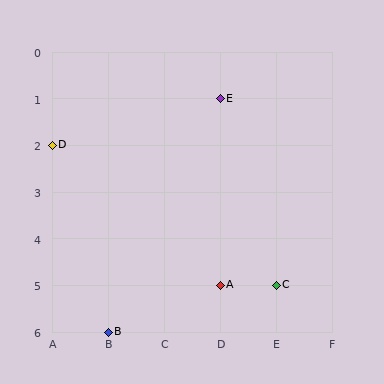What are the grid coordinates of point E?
Point E is at grid coordinates (D, 1).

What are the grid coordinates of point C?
Point C is at grid coordinates (E, 5).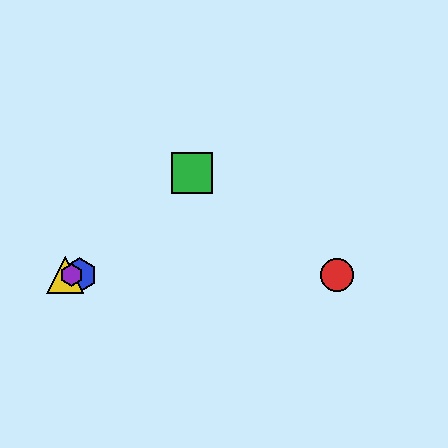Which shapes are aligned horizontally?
The red circle, the blue hexagon, the yellow triangle, the purple hexagon are aligned horizontally.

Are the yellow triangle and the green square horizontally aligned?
No, the yellow triangle is at y≈275 and the green square is at y≈173.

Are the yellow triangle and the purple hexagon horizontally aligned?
Yes, both are at y≈275.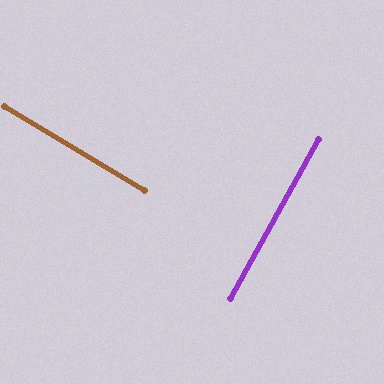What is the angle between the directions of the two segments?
Approximately 88 degrees.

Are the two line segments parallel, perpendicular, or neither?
Perpendicular — they meet at approximately 88°.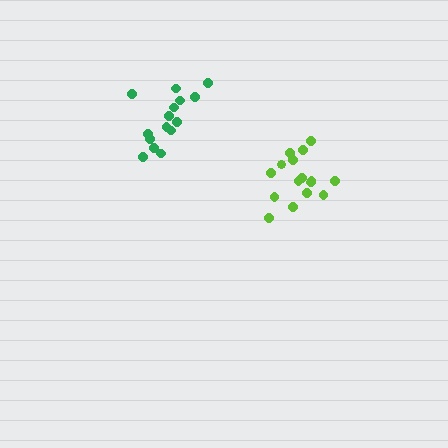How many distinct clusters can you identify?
There are 2 distinct clusters.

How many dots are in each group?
Group 1: 16 dots, Group 2: 15 dots (31 total).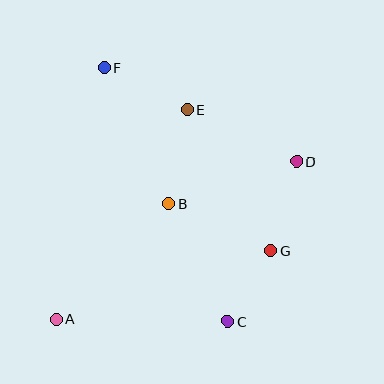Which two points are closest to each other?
Points C and G are closest to each other.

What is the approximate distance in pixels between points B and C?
The distance between B and C is approximately 132 pixels.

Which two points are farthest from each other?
Points A and D are farthest from each other.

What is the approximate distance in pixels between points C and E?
The distance between C and E is approximately 216 pixels.